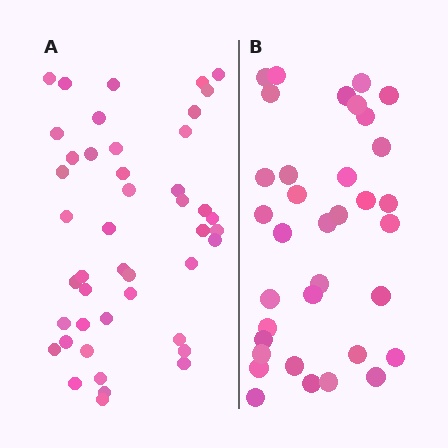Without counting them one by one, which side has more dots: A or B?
Region A (the left region) has more dots.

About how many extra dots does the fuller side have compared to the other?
Region A has roughly 10 or so more dots than region B.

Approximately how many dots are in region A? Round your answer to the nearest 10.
About 40 dots. (The exact count is 45, which rounds to 40.)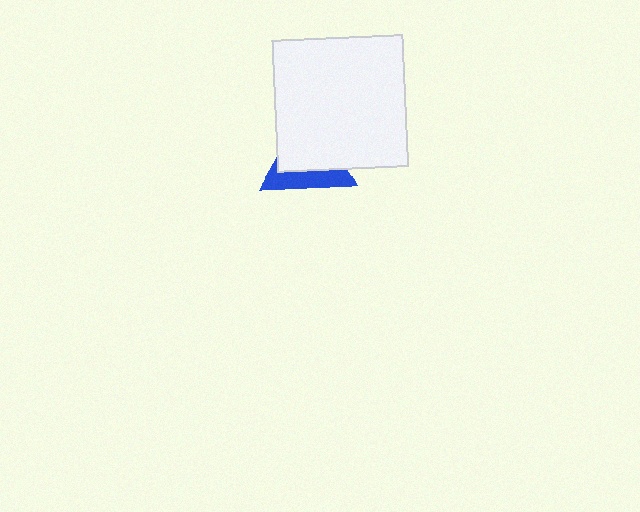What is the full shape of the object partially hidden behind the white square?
The partially hidden object is a blue triangle.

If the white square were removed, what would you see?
You would see the complete blue triangle.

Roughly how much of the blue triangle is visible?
A small part of it is visible (roughly 36%).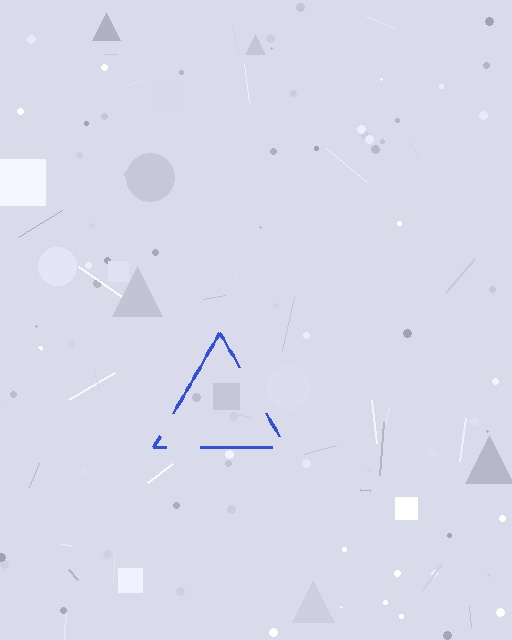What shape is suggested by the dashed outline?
The dashed outline suggests a triangle.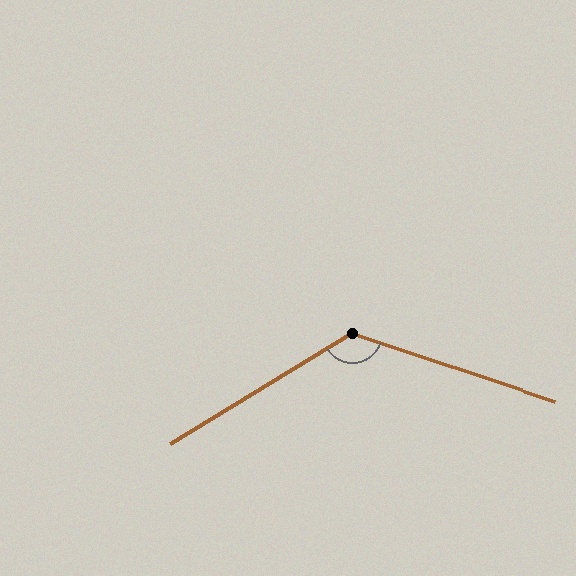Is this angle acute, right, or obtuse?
It is obtuse.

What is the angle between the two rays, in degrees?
Approximately 130 degrees.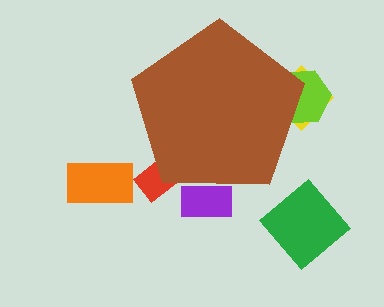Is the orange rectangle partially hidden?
No, the orange rectangle is fully visible.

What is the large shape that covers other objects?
A brown pentagon.